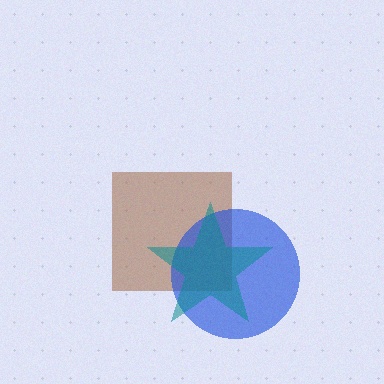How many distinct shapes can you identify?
There are 3 distinct shapes: a brown square, a blue circle, a teal star.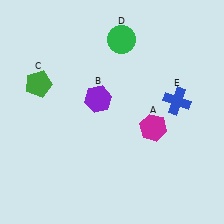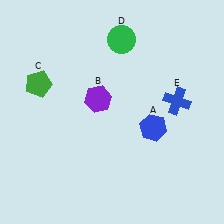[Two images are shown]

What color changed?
The hexagon (A) changed from magenta in Image 1 to blue in Image 2.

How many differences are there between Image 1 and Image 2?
There is 1 difference between the two images.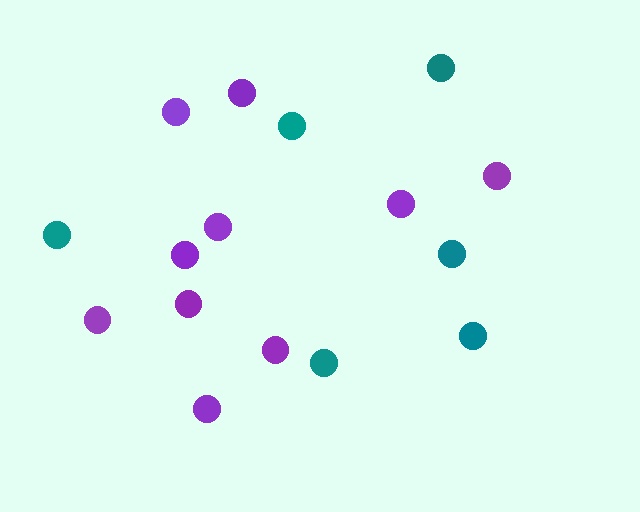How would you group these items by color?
There are 2 groups: one group of purple circles (10) and one group of teal circles (6).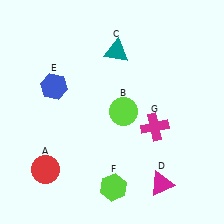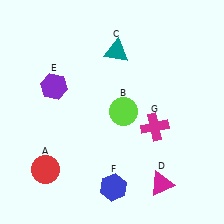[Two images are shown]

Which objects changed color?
E changed from blue to purple. F changed from lime to blue.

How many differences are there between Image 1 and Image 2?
There are 2 differences between the two images.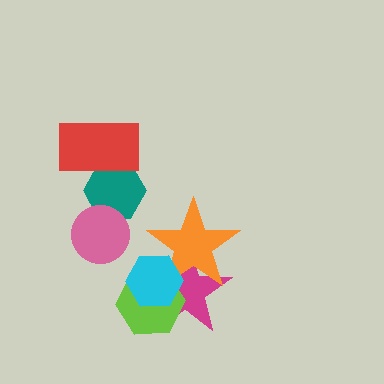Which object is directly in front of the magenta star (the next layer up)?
The lime hexagon is directly in front of the magenta star.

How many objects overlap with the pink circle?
1 object overlaps with the pink circle.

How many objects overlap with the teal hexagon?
2 objects overlap with the teal hexagon.